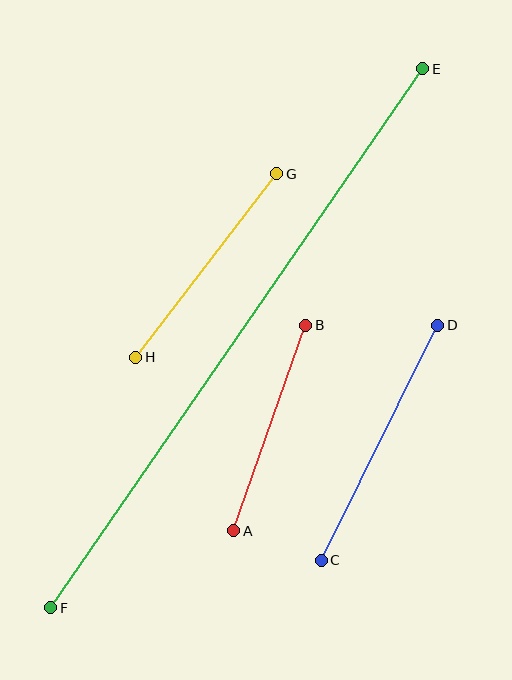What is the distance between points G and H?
The distance is approximately 231 pixels.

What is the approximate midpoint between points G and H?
The midpoint is at approximately (206, 265) pixels.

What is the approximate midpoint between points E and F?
The midpoint is at approximately (237, 338) pixels.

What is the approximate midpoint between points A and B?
The midpoint is at approximately (270, 428) pixels.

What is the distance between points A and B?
The distance is approximately 218 pixels.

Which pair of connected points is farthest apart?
Points E and F are farthest apart.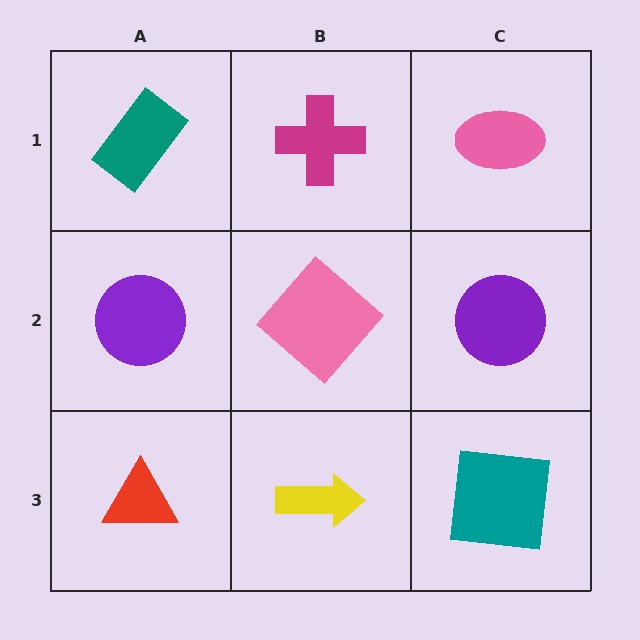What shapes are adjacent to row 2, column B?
A magenta cross (row 1, column B), a yellow arrow (row 3, column B), a purple circle (row 2, column A), a purple circle (row 2, column C).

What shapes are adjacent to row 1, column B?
A pink diamond (row 2, column B), a teal rectangle (row 1, column A), a pink ellipse (row 1, column C).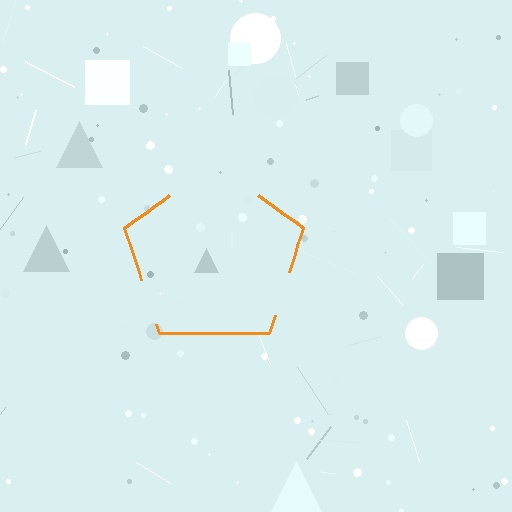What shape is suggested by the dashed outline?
The dashed outline suggests a pentagon.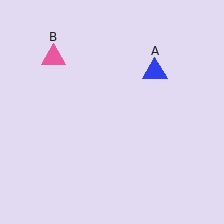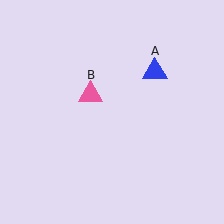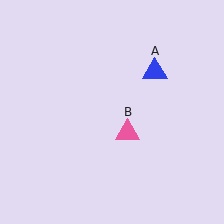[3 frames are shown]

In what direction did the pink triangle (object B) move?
The pink triangle (object B) moved down and to the right.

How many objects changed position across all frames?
1 object changed position: pink triangle (object B).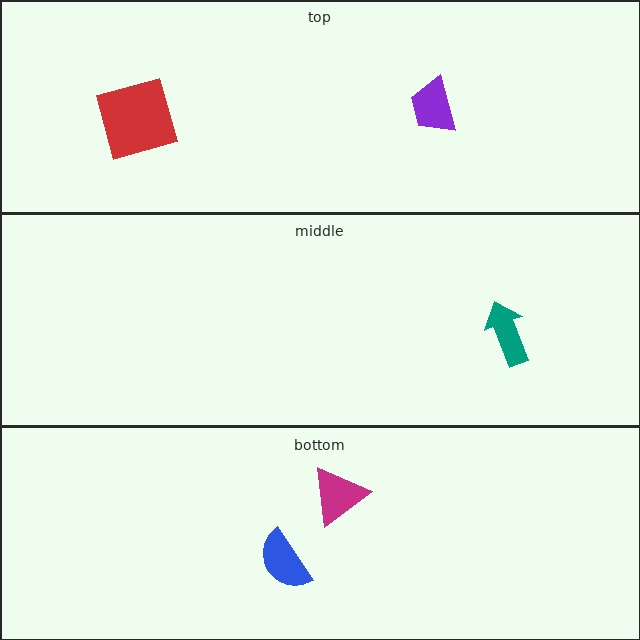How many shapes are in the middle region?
1.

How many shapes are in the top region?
2.